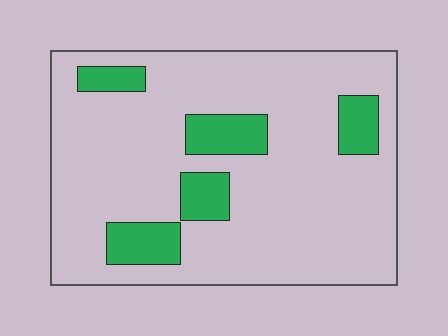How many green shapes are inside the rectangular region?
5.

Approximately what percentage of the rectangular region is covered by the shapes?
Approximately 15%.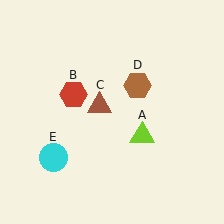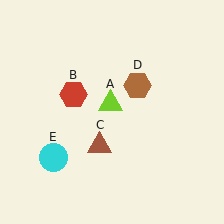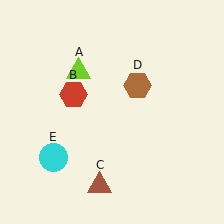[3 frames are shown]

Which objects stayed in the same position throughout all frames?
Red hexagon (object B) and brown hexagon (object D) and cyan circle (object E) remained stationary.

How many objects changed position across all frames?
2 objects changed position: lime triangle (object A), brown triangle (object C).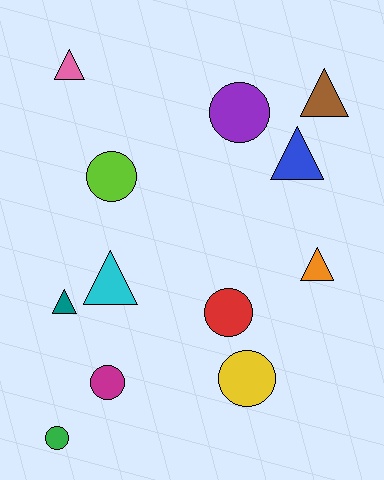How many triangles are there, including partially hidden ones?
There are 6 triangles.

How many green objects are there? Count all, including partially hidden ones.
There is 1 green object.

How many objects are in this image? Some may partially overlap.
There are 12 objects.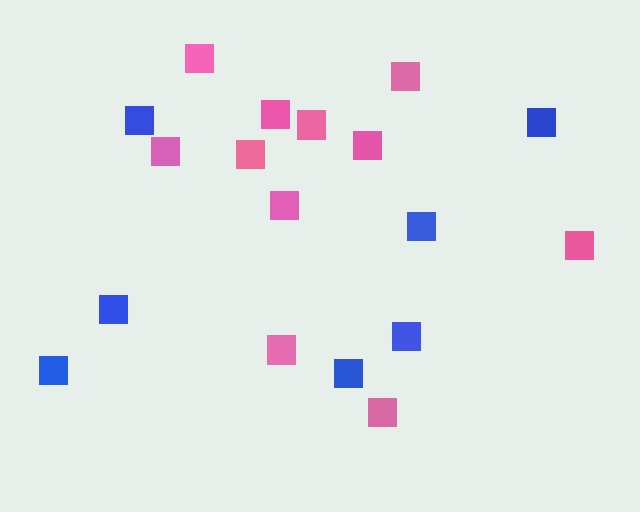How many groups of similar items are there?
There are 2 groups: one group of pink squares (11) and one group of blue squares (7).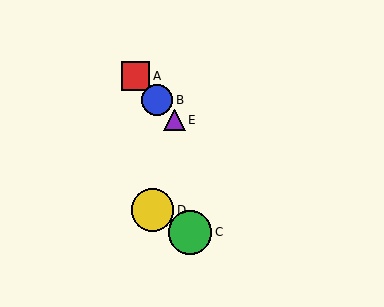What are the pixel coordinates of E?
Object E is at (175, 120).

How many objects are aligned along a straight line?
3 objects (A, B, E) are aligned along a straight line.